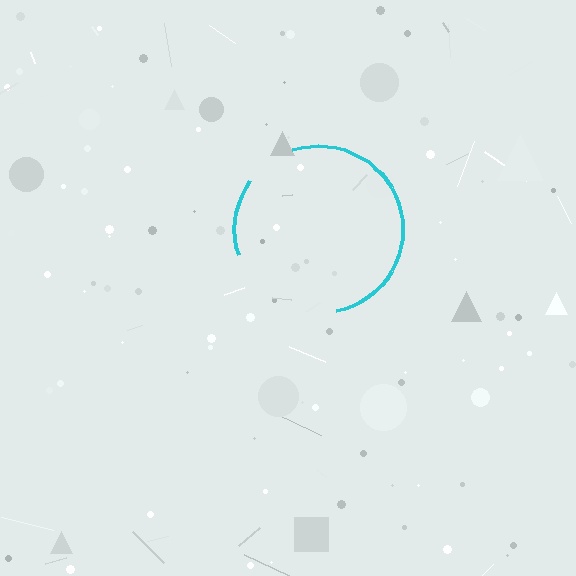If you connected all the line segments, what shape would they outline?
They would outline a circle.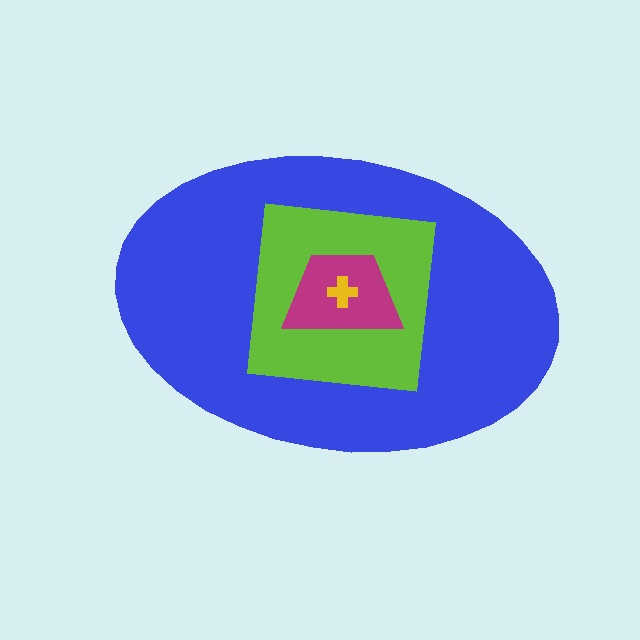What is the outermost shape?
The blue ellipse.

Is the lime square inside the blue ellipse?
Yes.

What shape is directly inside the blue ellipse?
The lime square.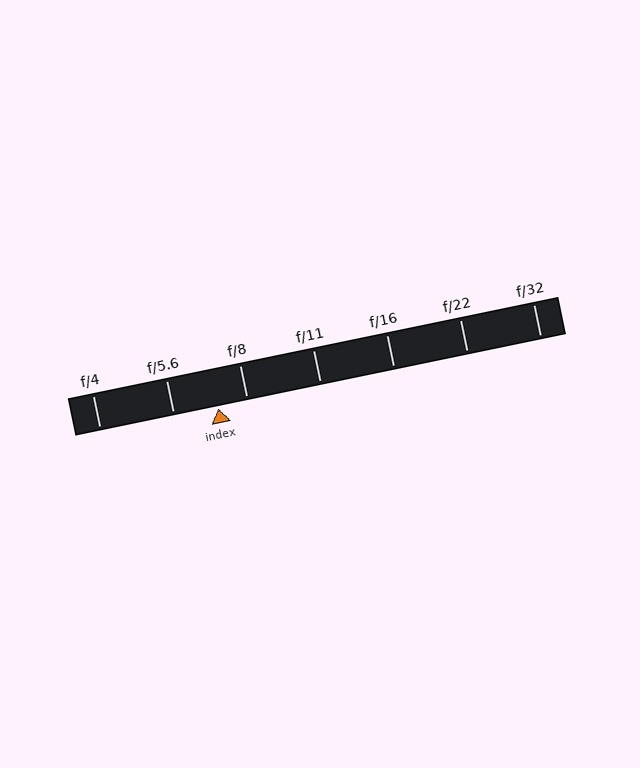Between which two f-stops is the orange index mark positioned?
The index mark is between f/5.6 and f/8.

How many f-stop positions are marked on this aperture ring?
There are 7 f-stop positions marked.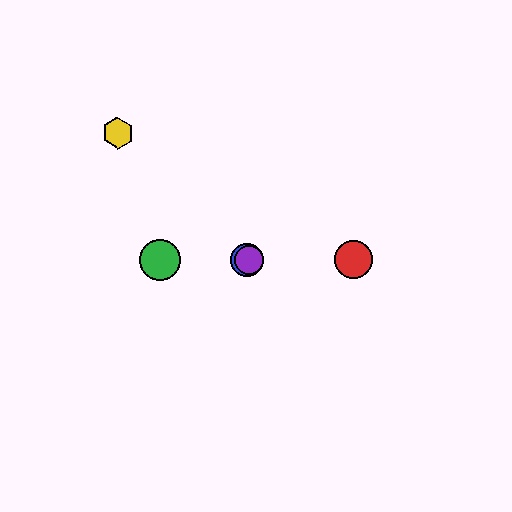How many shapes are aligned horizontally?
4 shapes (the red circle, the blue circle, the green circle, the purple circle) are aligned horizontally.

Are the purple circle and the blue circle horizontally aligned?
Yes, both are at y≈260.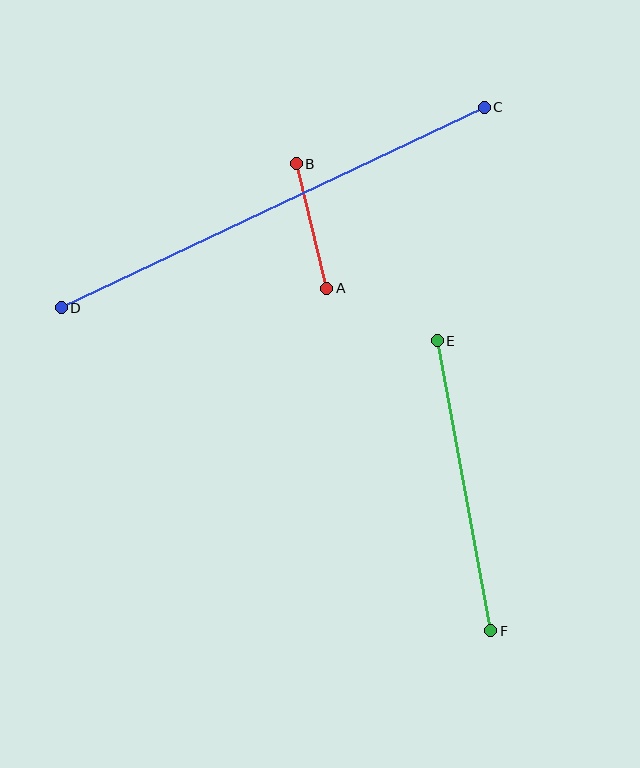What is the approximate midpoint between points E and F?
The midpoint is at approximately (464, 486) pixels.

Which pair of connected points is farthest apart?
Points C and D are farthest apart.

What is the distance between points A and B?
The distance is approximately 129 pixels.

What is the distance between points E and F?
The distance is approximately 295 pixels.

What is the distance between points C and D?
The distance is approximately 468 pixels.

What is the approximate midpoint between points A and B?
The midpoint is at approximately (312, 226) pixels.